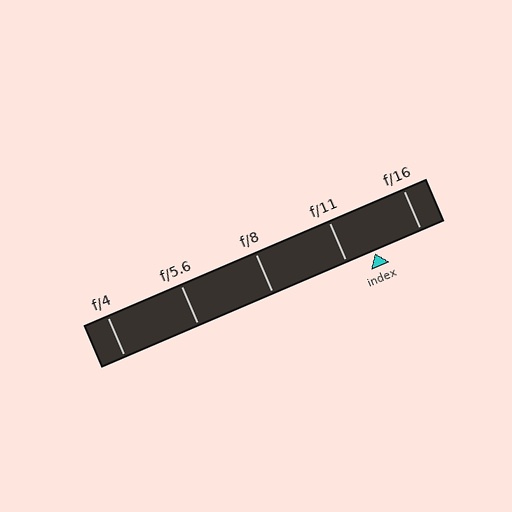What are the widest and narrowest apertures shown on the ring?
The widest aperture shown is f/4 and the narrowest is f/16.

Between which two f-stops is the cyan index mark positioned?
The index mark is between f/11 and f/16.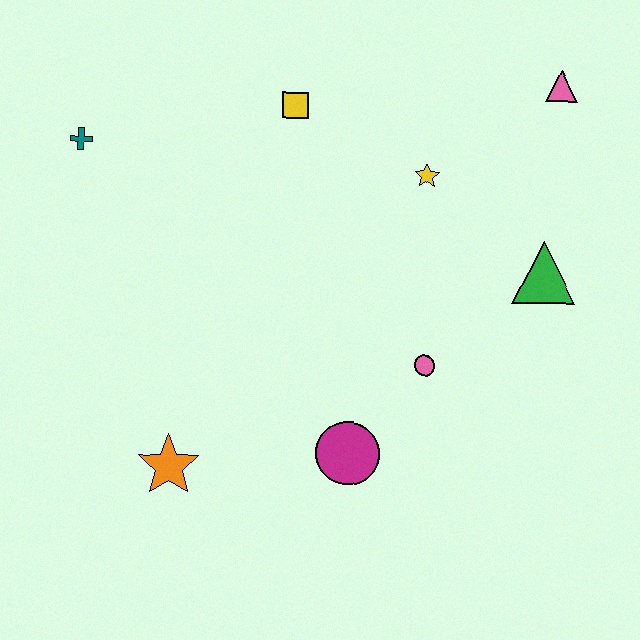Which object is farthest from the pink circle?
The teal cross is farthest from the pink circle.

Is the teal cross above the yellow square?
No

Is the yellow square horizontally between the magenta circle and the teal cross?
Yes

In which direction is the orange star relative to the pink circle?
The orange star is to the left of the pink circle.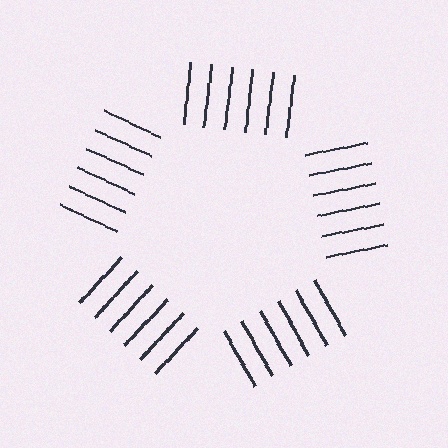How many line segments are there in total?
30 — 6 along each of the 5 edges.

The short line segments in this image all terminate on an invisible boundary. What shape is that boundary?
An illusory pentagon — the line segments terminate on its edges but no continuous stroke is drawn.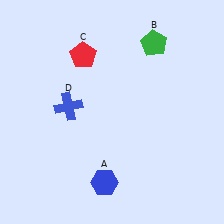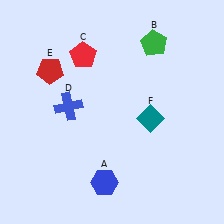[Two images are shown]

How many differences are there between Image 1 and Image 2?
There are 2 differences between the two images.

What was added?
A red pentagon (E), a teal diamond (F) were added in Image 2.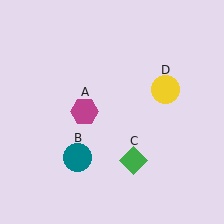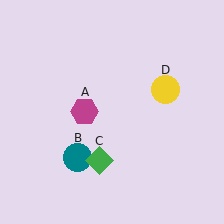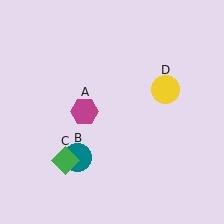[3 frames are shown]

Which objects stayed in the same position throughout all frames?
Magenta hexagon (object A) and teal circle (object B) and yellow circle (object D) remained stationary.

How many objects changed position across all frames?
1 object changed position: green diamond (object C).